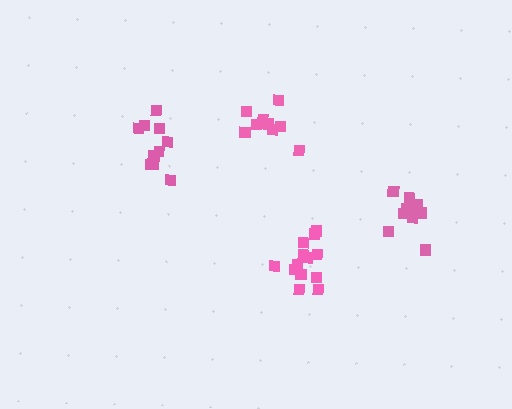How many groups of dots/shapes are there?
There are 4 groups.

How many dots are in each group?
Group 1: 10 dots, Group 2: 13 dots, Group 3: 10 dots, Group 4: 10 dots (43 total).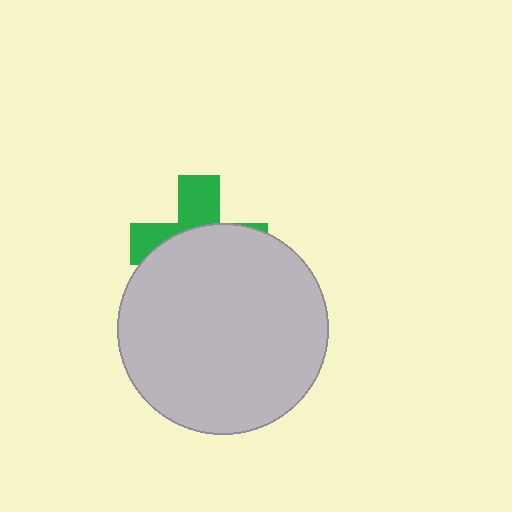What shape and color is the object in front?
The object in front is a light gray circle.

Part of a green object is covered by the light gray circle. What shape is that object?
It is a cross.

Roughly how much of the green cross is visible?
A small part of it is visible (roughly 36%).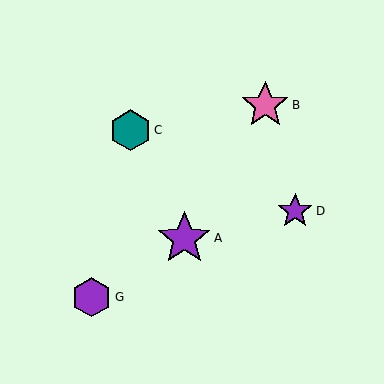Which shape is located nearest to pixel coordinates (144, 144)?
The teal hexagon (labeled C) at (130, 130) is nearest to that location.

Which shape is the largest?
The purple star (labeled A) is the largest.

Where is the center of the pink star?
The center of the pink star is at (265, 105).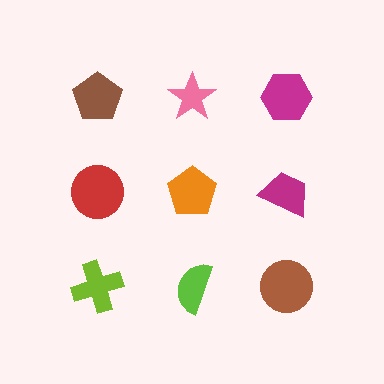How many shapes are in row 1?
3 shapes.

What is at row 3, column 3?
A brown circle.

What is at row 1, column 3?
A magenta hexagon.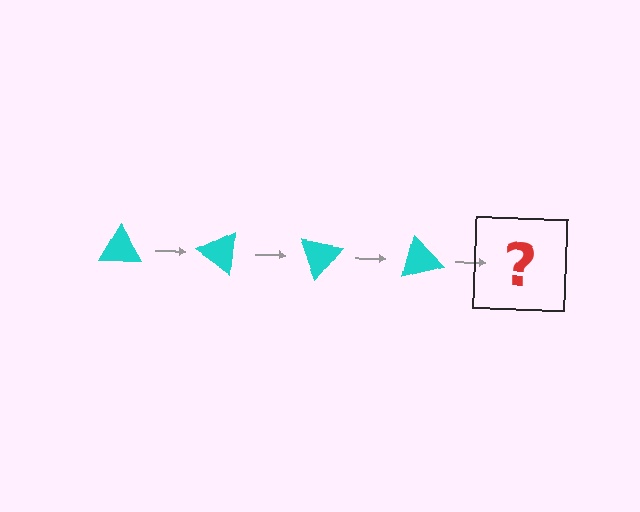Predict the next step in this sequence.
The next step is a cyan triangle rotated 140 degrees.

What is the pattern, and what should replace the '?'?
The pattern is that the triangle rotates 35 degrees each step. The '?' should be a cyan triangle rotated 140 degrees.